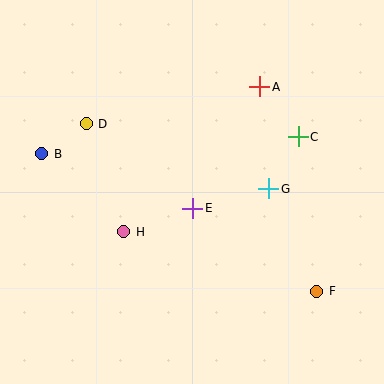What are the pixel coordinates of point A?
Point A is at (260, 87).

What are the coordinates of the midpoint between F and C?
The midpoint between F and C is at (308, 214).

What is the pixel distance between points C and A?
The distance between C and A is 63 pixels.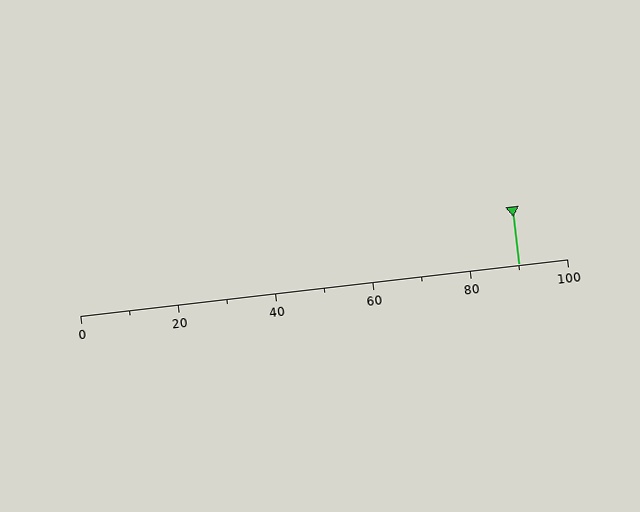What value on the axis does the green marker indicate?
The marker indicates approximately 90.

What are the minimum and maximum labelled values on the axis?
The axis runs from 0 to 100.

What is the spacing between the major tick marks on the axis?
The major ticks are spaced 20 apart.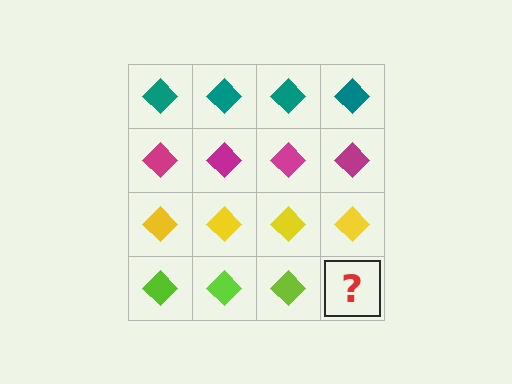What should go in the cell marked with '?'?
The missing cell should contain a lime diamond.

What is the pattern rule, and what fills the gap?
The rule is that each row has a consistent color. The gap should be filled with a lime diamond.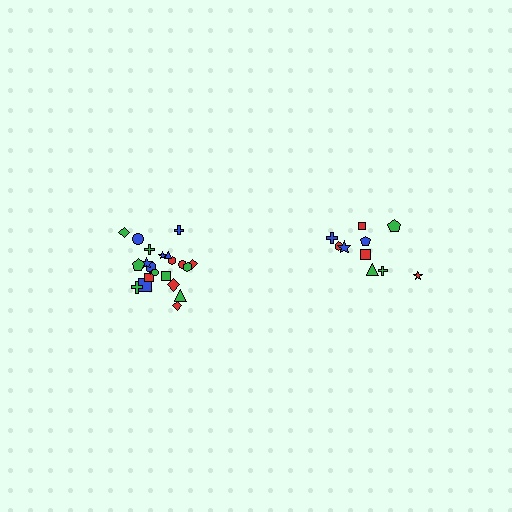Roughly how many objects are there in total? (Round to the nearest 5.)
Roughly 30 objects in total.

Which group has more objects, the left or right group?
The left group.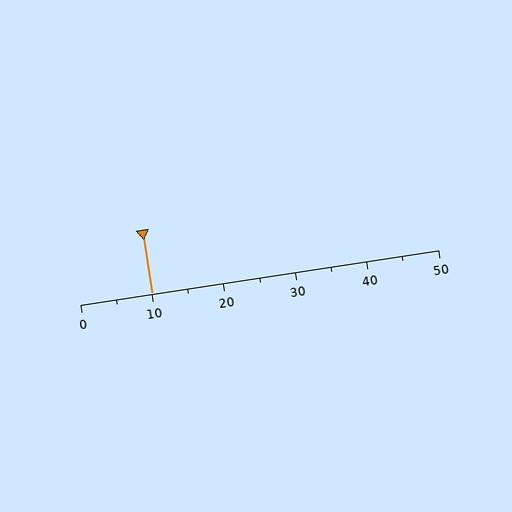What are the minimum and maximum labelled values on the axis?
The axis runs from 0 to 50.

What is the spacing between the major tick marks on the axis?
The major ticks are spaced 10 apart.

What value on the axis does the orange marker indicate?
The marker indicates approximately 10.